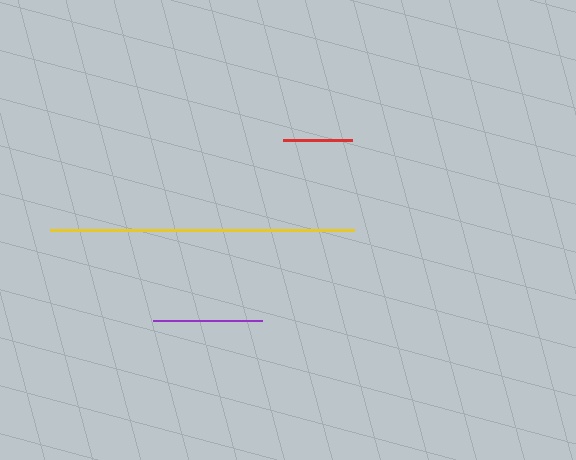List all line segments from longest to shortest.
From longest to shortest: yellow, purple, red.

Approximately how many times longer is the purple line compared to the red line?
The purple line is approximately 1.6 times the length of the red line.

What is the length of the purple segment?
The purple segment is approximately 110 pixels long.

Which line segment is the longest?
The yellow line is the longest at approximately 304 pixels.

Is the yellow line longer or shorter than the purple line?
The yellow line is longer than the purple line.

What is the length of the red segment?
The red segment is approximately 69 pixels long.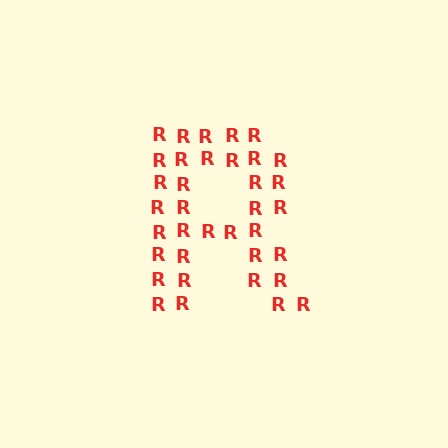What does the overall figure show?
The overall figure shows the letter R.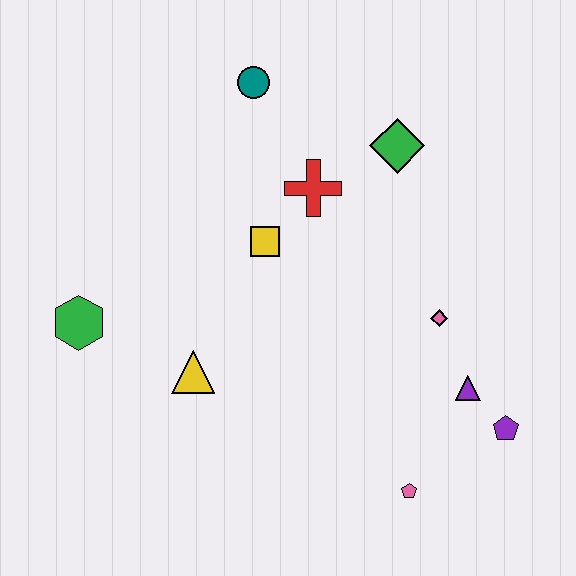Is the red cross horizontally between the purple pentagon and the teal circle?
Yes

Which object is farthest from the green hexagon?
The purple pentagon is farthest from the green hexagon.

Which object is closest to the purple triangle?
The purple pentagon is closest to the purple triangle.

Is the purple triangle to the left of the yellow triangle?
No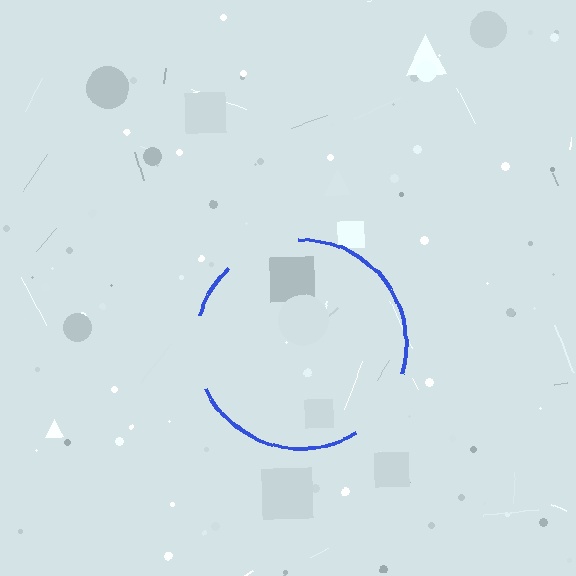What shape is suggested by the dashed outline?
The dashed outline suggests a circle.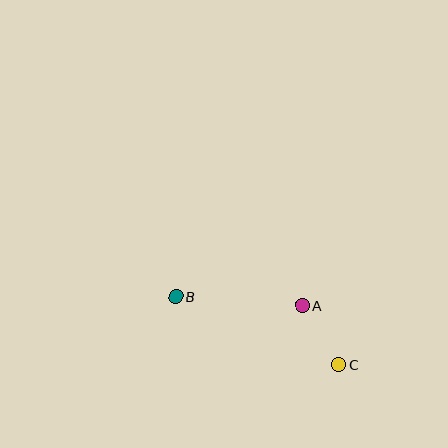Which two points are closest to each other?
Points A and C are closest to each other.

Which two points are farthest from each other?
Points B and C are farthest from each other.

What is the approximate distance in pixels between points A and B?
The distance between A and B is approximately 127 pixels.